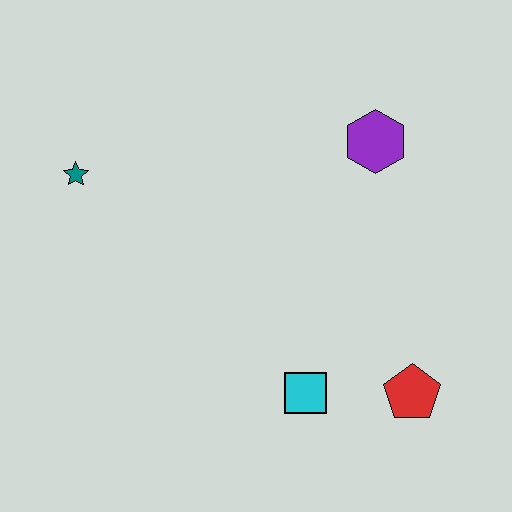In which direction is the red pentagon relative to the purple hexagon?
The red pentagon is below the purple hexagon.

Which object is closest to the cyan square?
The red pentagon is closest to the cyan square.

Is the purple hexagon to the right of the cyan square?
Yes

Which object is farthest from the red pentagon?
The teal star is farthest from the red pentagon.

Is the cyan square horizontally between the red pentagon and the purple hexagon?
No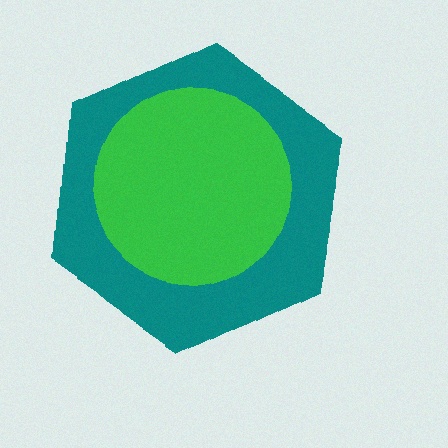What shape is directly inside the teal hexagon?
The green circle.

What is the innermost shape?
The green circle.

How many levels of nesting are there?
2.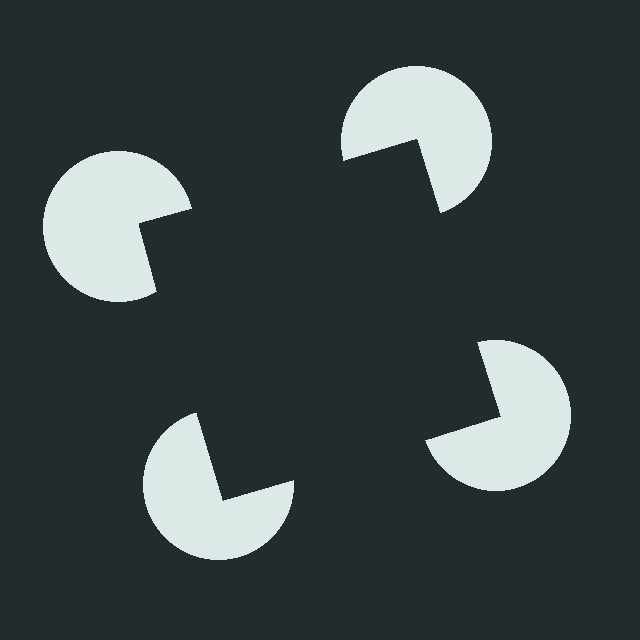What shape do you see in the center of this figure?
An illusory square — its edges are inferred from the aligned wedge cuts in the pac-man discs, not physically drawn.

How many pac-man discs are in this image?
There are 4 — one at each vertex of the illusory square.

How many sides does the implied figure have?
4 sides.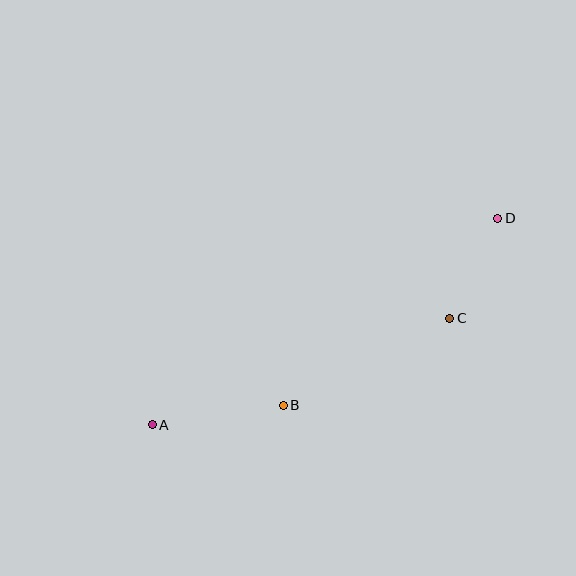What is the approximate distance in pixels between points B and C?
The distance between B and C is approximately 188 pixels.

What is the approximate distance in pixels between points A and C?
The distance between A and C is approximately 316 pixels.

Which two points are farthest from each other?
Points A and D are farthest from each other.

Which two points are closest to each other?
Points C and D are closest to each other.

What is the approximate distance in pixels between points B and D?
The distance between B and D is approximately 285 pixels.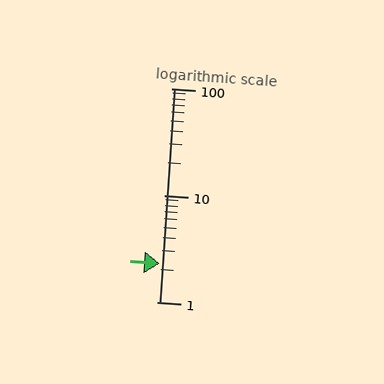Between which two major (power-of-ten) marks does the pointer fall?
The pointer is between 1 and 10.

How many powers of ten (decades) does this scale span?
The scale spans 2 decades, from 1 to 100.